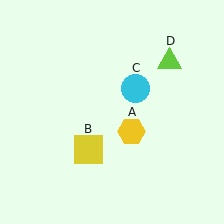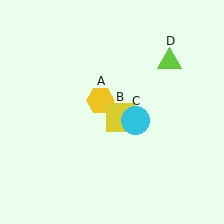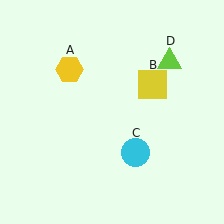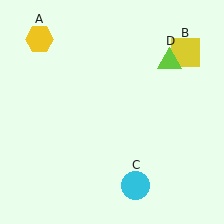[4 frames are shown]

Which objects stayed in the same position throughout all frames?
Lime triangle (object D) remained stationary.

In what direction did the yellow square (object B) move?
The yellow square (object B) moved up and to the right.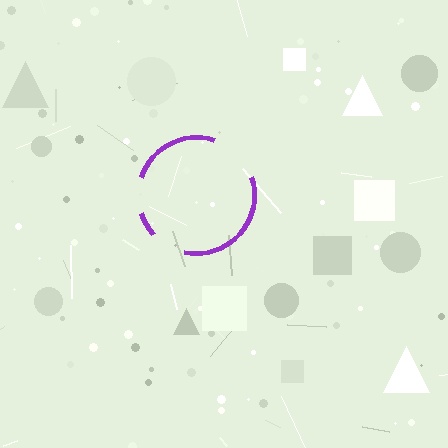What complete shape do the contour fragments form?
The contour fragments form a circle.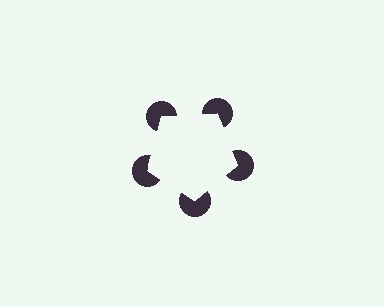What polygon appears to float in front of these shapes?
An illusory pentagon — its edges are inferred from the aligned wedge cuts in the pac-man discs, not physically drawn.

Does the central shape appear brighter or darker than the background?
It typically appears slightly brighter than the background, even though no actual brightness change is drawn.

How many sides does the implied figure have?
5 sides.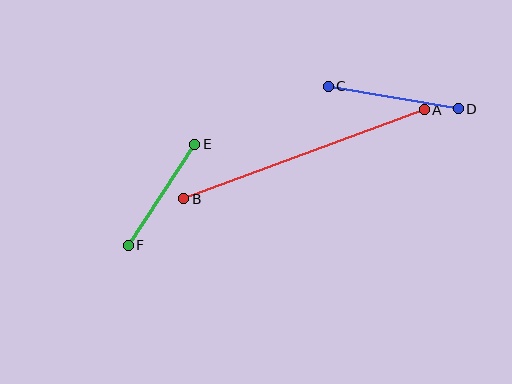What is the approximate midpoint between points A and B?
The midpoint is at approximately (304, 154) pixels.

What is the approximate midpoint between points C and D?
The midpoint is at approximately (393, 98) pixels.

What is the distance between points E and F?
The distance is approximately 121 pixels.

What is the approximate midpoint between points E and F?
The midpoint is at approximately (161, 195) pixels.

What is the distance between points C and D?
The distance is approximately 132 pixels.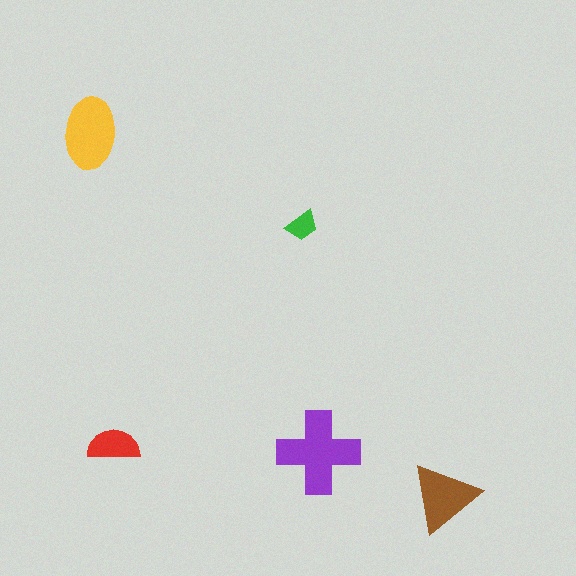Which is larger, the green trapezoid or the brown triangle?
The brown triangle.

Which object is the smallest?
The green trapezoid.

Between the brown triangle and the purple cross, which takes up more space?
The purple cross.